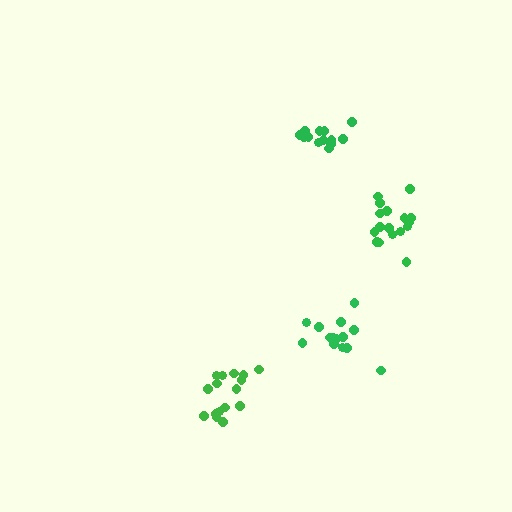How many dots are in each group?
Group 1: 13 dots, Group 2: 16 dots, Group 3: 14 dots, Group 4: 17 dots (60 total).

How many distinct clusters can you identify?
There are 4 distinct clusters.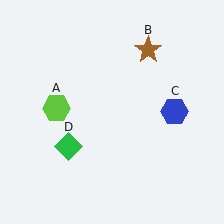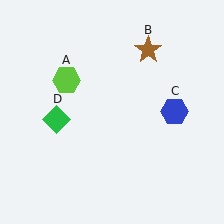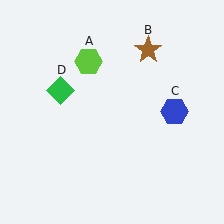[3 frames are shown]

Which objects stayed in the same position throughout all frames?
Brown star (object B) and blue hexagon (object C) remained stationary.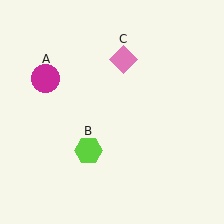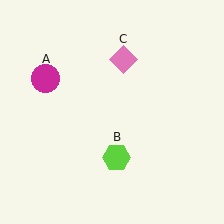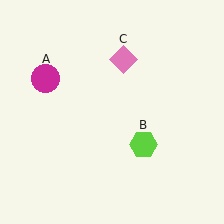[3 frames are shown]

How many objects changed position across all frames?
1 object changed position: lime hexagon (object B).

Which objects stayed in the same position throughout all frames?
Magenta circle (object A) and pink diamond (object C) remained stationary.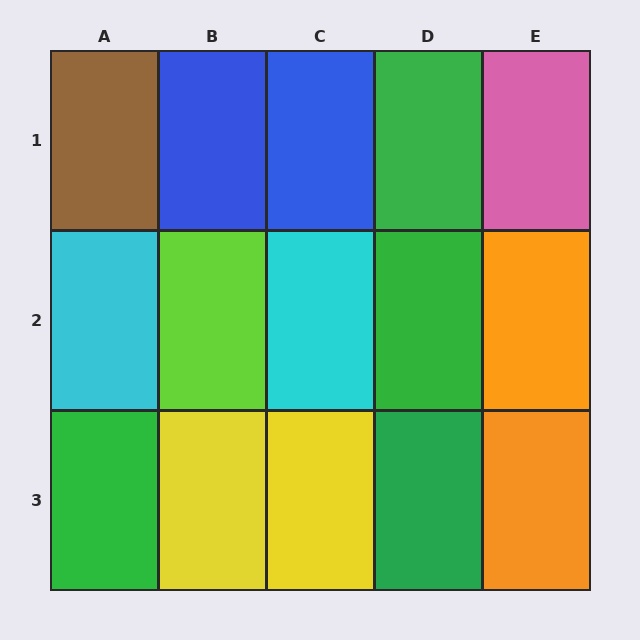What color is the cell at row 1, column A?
Brown.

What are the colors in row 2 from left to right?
Cyan, lime, cyan, green, orange.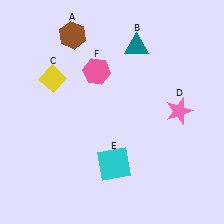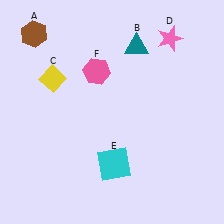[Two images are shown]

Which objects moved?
The objects that moved are: the brown hexagon (A), the pink star (D).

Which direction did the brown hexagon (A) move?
The brown hexagon (A) moved left.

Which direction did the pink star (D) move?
The pink star (D) moved up.